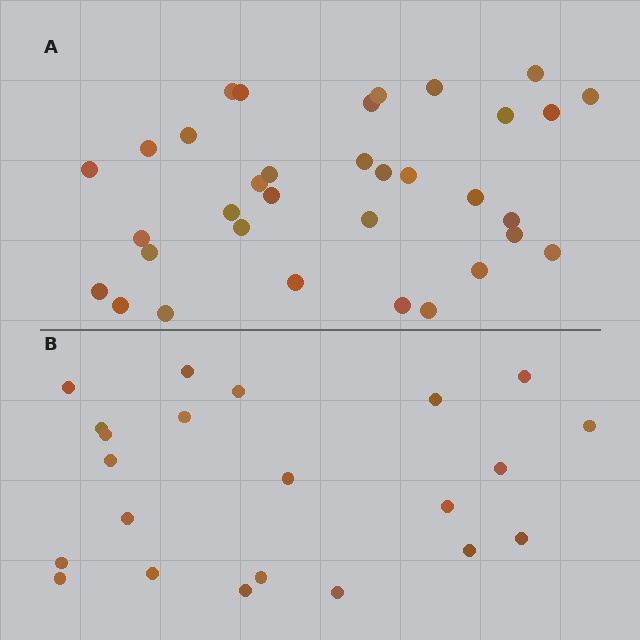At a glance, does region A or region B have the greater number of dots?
Region A (the top region) has more dots.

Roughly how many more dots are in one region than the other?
Region A has roughly 12 or so more dots than region B.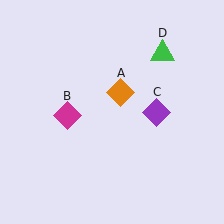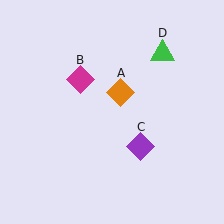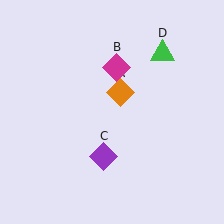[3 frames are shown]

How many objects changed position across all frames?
2 objects changed position: magenta diamond (object B), purple diamond (object C).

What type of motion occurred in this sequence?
The magenta diamond (object B), purple diamond (object C) rotated clockwise around the center of the scene.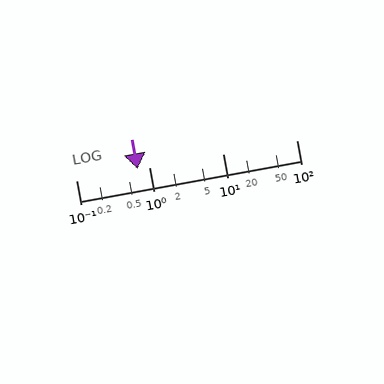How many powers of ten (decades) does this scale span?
The scale spans 3 decades, from 0.1 to 100.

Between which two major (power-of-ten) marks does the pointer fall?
The pointer is between 0.1 and 1.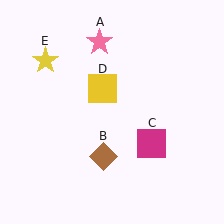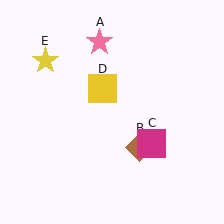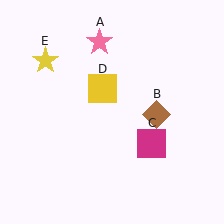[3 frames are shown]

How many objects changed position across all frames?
1 object changed position: brown diamond (object B).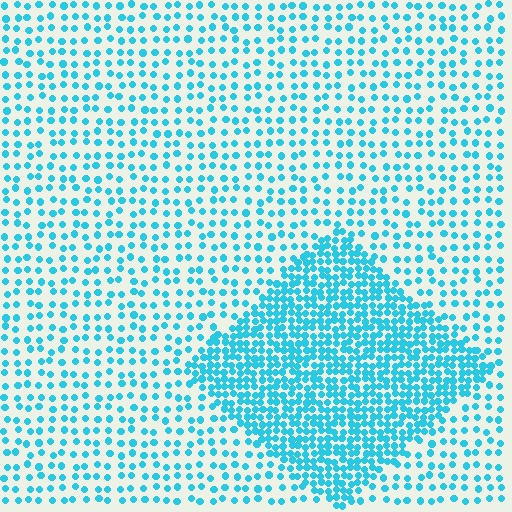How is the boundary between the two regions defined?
The boundary is defined by a change in element density (approximately 2.4x ratio). All elements are the same color, size, and shape.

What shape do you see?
I see a diamond.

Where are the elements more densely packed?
The elements are more densely packed inside the diamond boundary.